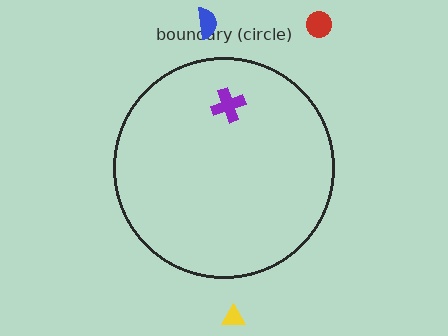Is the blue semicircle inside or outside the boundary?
Outside.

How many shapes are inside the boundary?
1 inside, 3 outside.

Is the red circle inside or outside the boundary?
Outside.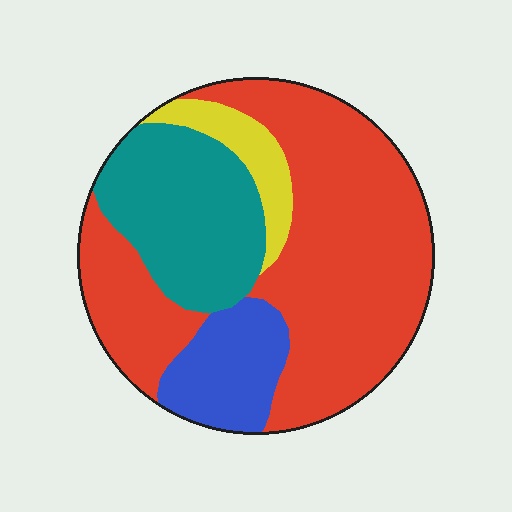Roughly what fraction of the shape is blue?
Blue covers around 15% of the shape.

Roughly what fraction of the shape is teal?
Teal takes up about one quarter (1/4) of the shape.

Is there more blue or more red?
Red.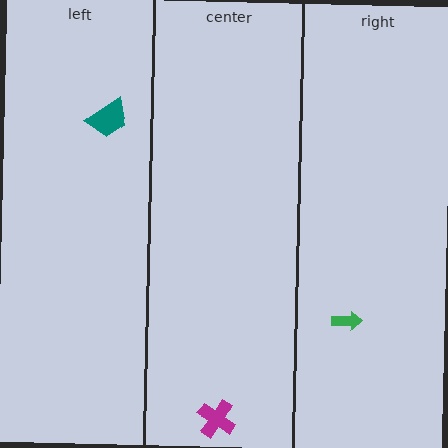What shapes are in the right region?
The green arrow.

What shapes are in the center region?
The magenta cross.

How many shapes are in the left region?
1.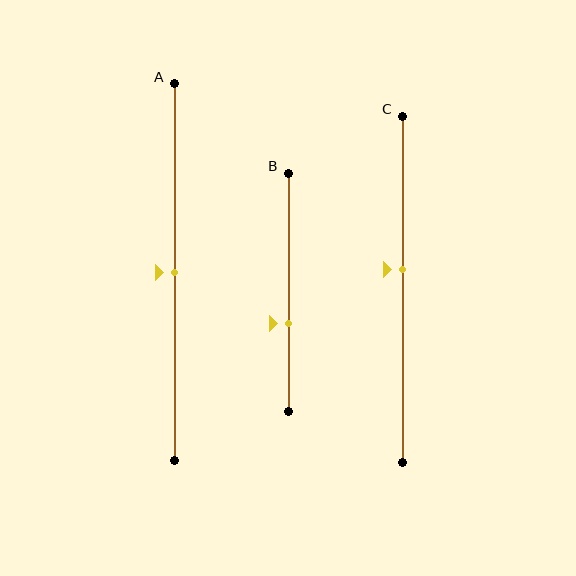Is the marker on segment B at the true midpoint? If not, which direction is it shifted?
No, the marker on segment B is shifted downward by about 13% of the segment length.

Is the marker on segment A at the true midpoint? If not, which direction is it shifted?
Yes, the marker on segment A is at the true midpoint.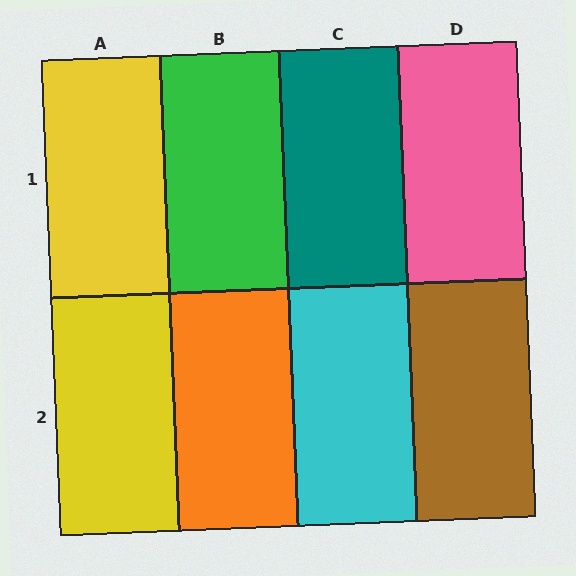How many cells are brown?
1 cell is brown.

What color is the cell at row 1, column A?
Yellow.